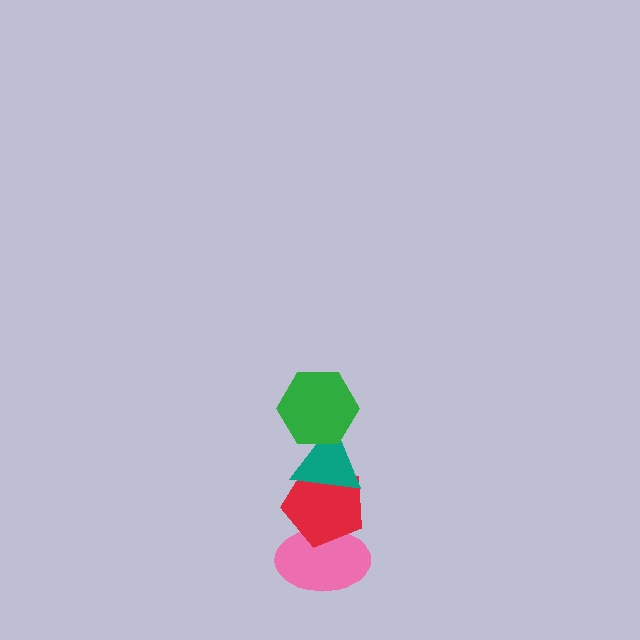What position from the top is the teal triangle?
The teal triangle is 2nd from the top.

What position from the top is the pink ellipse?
The pink ellipse is 4th from the top.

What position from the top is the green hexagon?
The green hexagon is 1st from the top.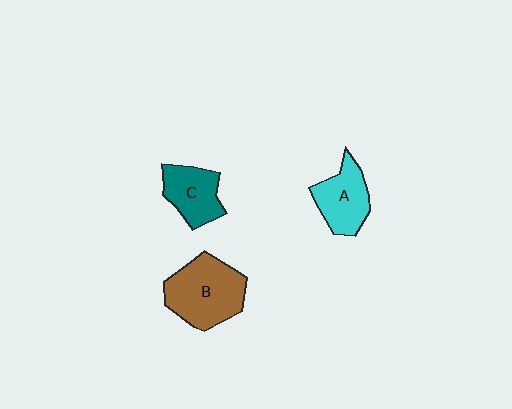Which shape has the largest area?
Shape B (brown).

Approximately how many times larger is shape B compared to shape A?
Approximately 1.5 times.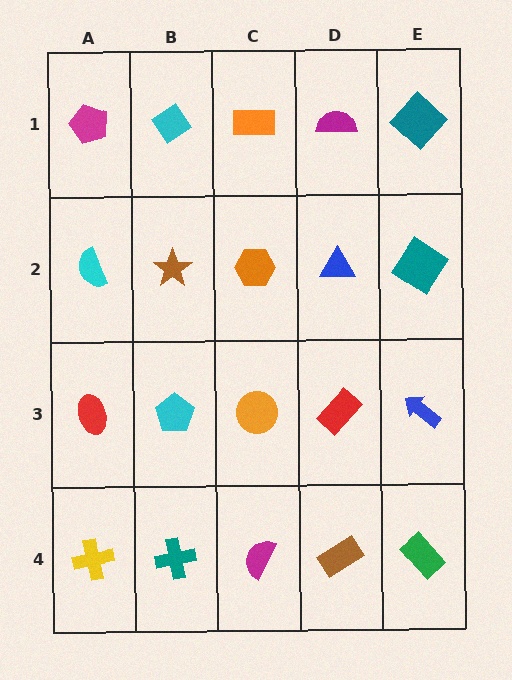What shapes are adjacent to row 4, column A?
A red ellipse (row 3, column A), a teal cross (row 4, column B).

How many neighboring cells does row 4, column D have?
3.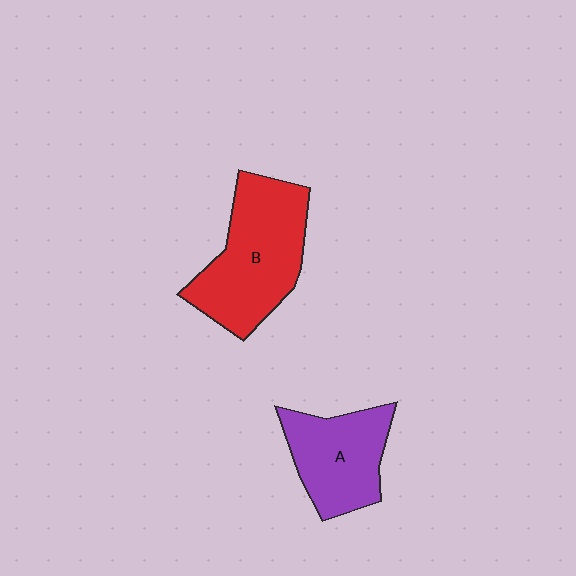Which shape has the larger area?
Shape B (red).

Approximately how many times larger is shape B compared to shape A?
Approximately 1.4 times.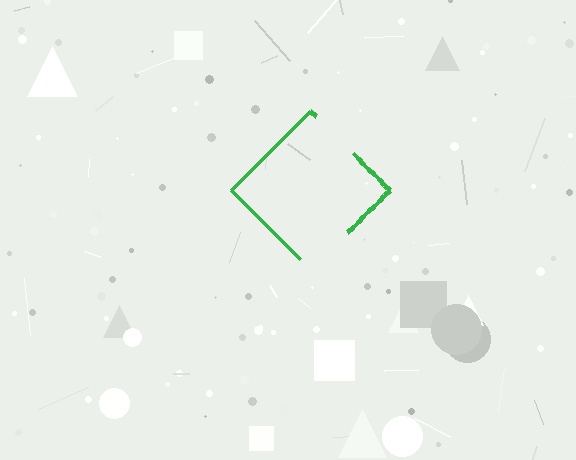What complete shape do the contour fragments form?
The contour fragments form a diamond.